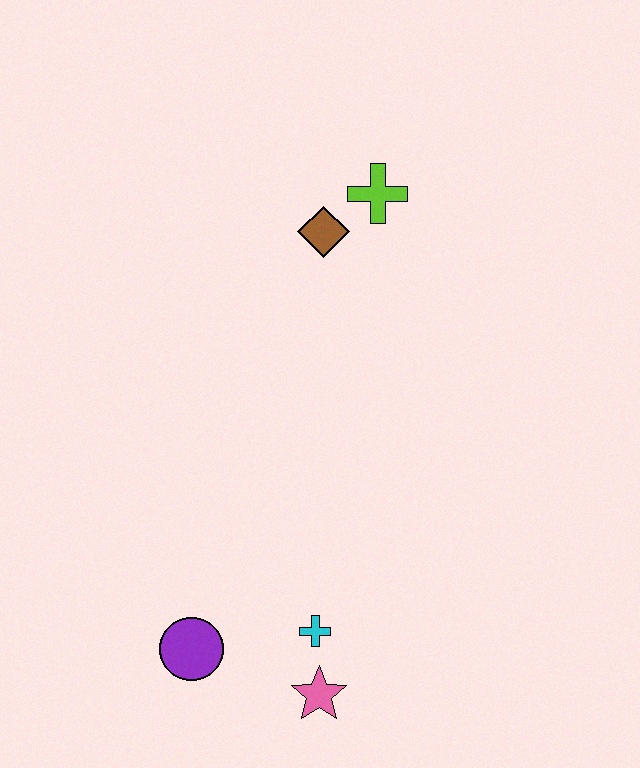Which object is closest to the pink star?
The cyan cross is closest to the pink star.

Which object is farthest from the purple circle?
The lime cross is farthest from the purple circle.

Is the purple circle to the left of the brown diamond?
Yes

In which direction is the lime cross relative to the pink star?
The lime cross is above the pink star.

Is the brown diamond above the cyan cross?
Yes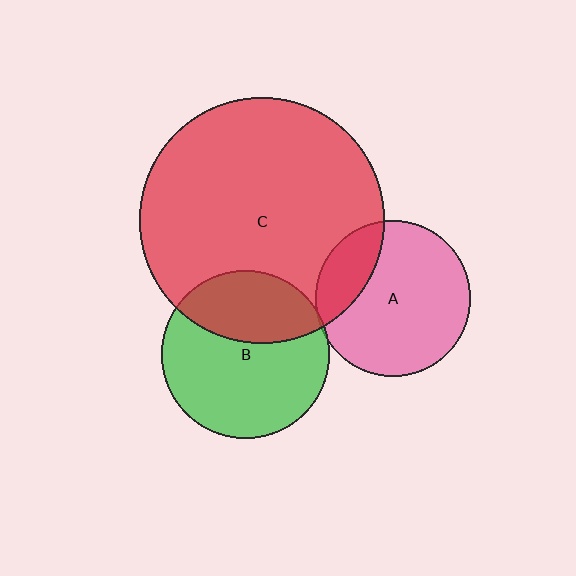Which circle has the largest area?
Circle C (red).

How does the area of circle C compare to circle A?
Approximately 2.5 times.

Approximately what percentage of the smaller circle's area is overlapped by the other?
Approximately 35%.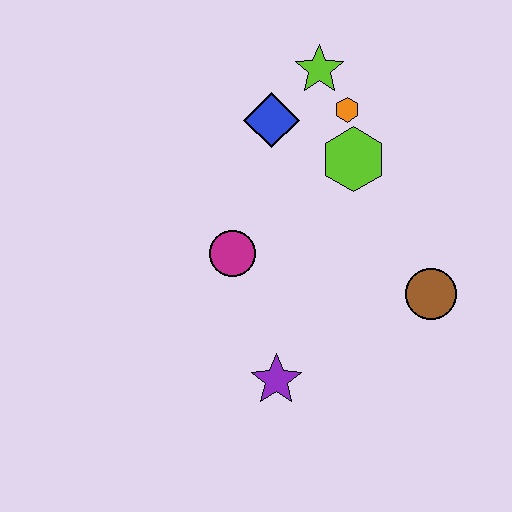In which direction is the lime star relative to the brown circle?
The lime star is above the brown circle.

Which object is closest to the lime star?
The orange hexagon is closest to the lime star.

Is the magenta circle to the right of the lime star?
No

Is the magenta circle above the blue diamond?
No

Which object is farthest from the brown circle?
The lime star is farthest from the brown circle.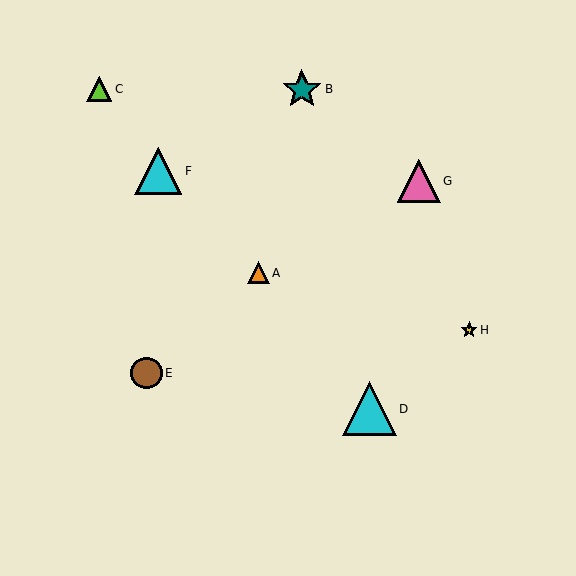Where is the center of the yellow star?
The center of the yellow star is at (469, 330).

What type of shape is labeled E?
Shape E is a brown circle.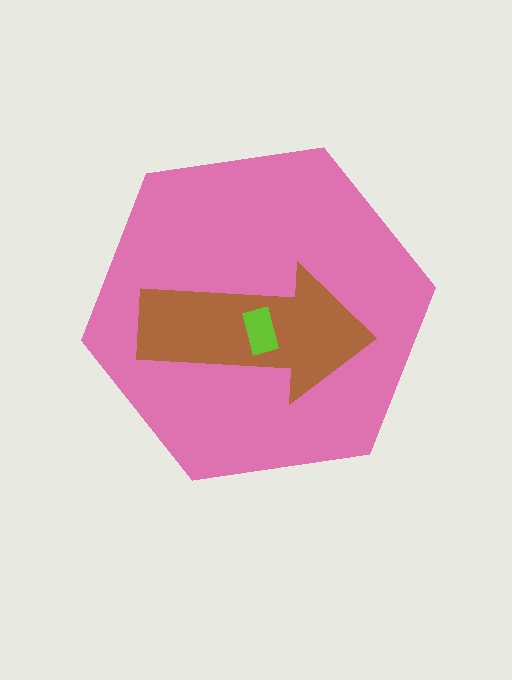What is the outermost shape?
The pink hexagon.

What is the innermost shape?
The lime rectangle.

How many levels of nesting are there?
3.